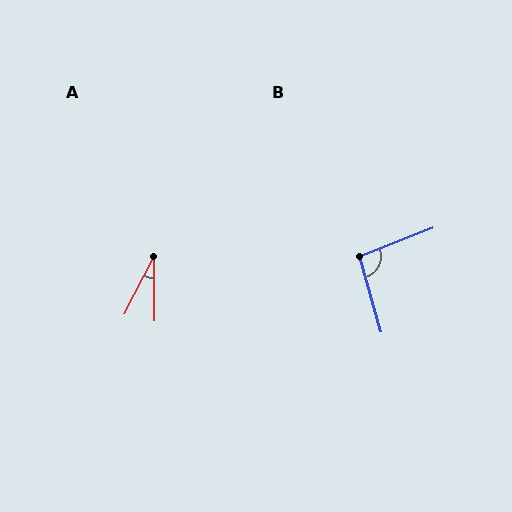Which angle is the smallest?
A, at approximately 28 degrees.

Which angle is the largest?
B, at approximately 96 degrees.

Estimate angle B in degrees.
Approximately 96 degrees.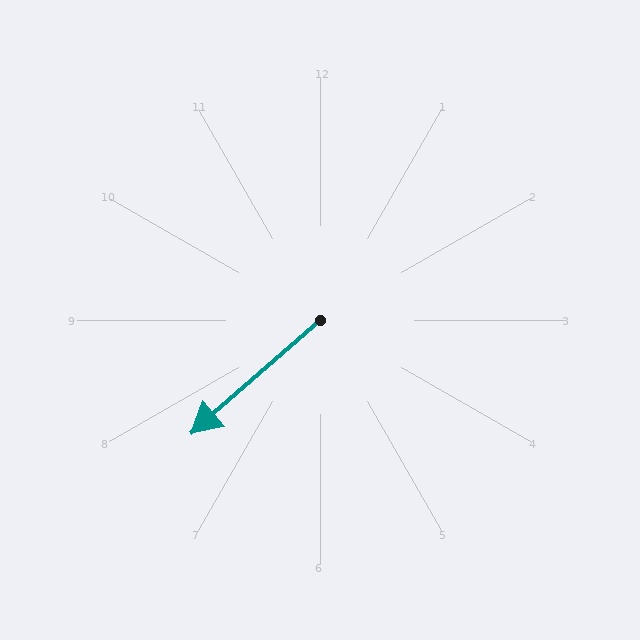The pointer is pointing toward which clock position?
Roughly 8 o'clock.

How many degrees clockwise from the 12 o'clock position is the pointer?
Approximately 229 degrees.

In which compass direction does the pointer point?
Southwest.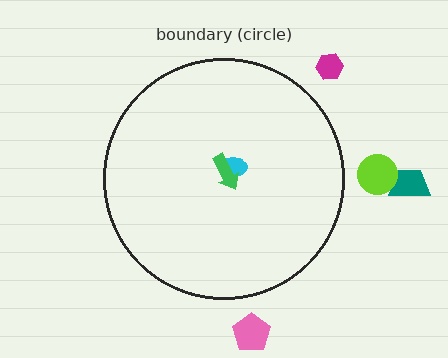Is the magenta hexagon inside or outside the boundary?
Outside.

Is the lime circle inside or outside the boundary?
Outside.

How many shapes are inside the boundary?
2 inside, 4 outside.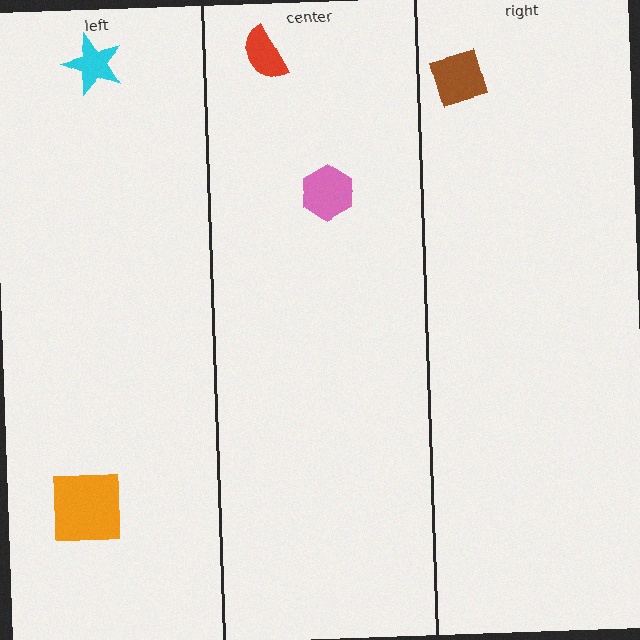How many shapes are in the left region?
2.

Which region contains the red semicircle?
The center region.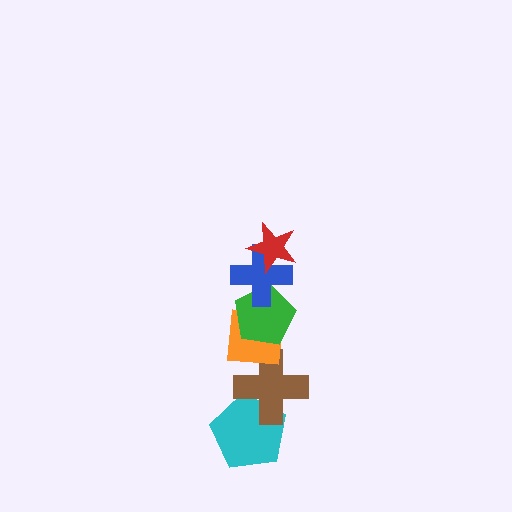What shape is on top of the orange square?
The green pentagon is on top of the orange square.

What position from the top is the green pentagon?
The green pentagon is 3rd from the top.